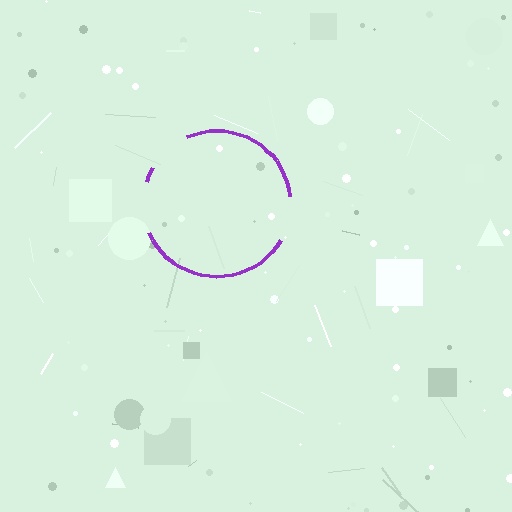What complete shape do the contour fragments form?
The contour fragments form a circle.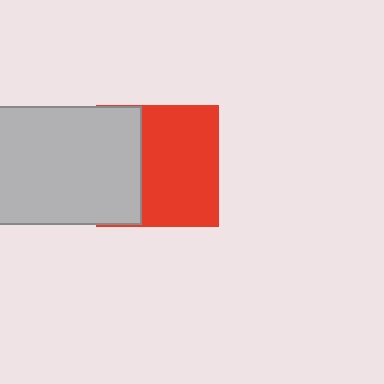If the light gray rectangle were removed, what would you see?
You would see the complete red square.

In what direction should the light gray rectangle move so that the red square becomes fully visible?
The light gray rectangle should move left. That is the shortest direction to clear the overlap and leave the red square fully visible.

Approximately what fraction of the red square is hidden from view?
Roughly 36% of the red square is hidden behind the light gray rectangle.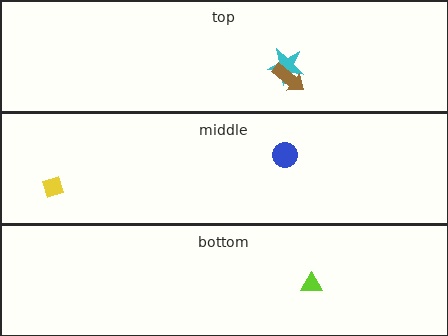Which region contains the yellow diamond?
The middle region.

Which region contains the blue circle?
The middle region.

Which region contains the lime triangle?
The bottom region.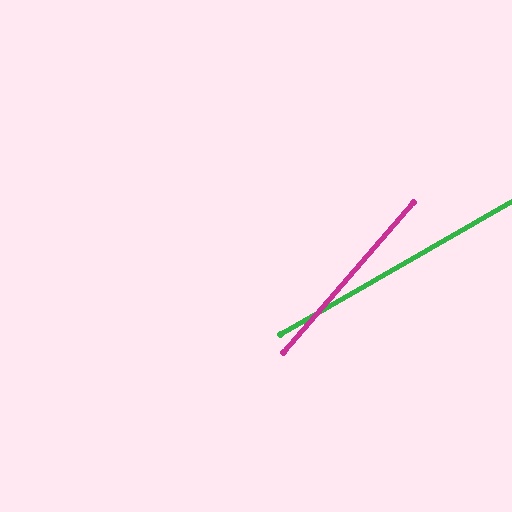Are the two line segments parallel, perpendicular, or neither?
Neither parallel nor perpendicular — they differ by about 19°.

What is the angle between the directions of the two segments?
Approximately 19 degrees.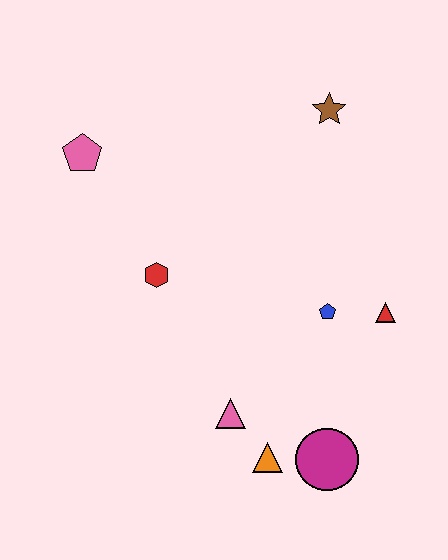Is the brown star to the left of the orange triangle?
No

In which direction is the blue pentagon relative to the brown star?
The blue pentagon is below the brown star.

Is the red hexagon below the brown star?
Yes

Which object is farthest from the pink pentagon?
The magenta circle is farthest from the pink pentagon.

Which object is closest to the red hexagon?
The pink pentagon is closest to the red hexagon.